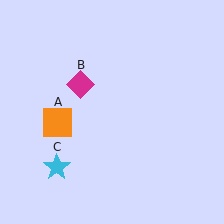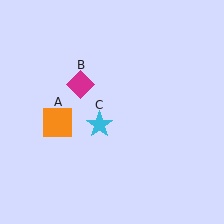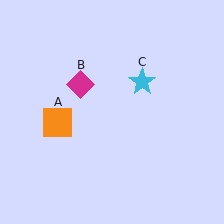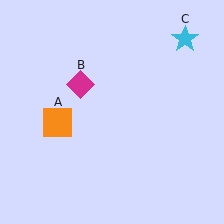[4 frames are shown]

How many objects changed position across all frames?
1 object changed position: cyan star (object C).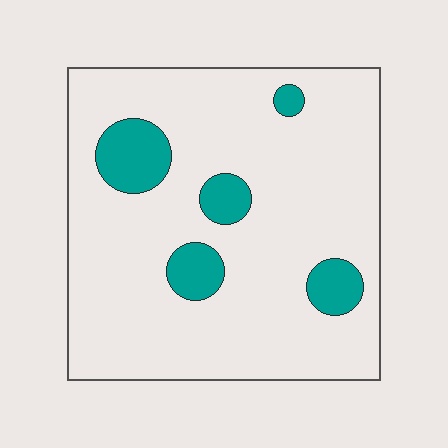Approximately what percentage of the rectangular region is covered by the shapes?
Approximately 15%.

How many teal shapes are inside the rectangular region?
5.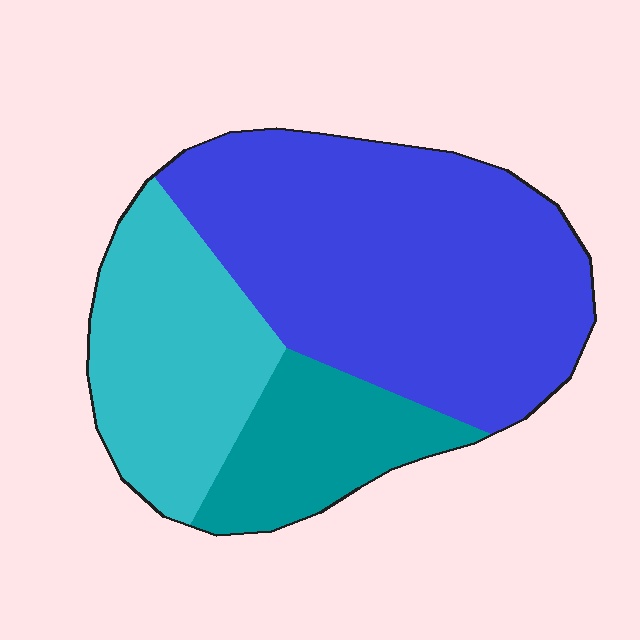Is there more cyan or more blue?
Blue.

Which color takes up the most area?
Blue, at roughly 55%.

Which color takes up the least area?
Teal, at roughly 15%.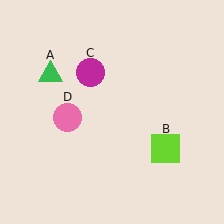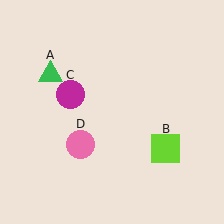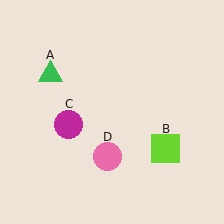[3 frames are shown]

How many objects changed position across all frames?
2 objects changed position: magenta circle (object C), pink circle (object D).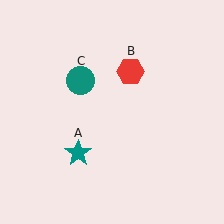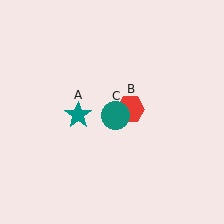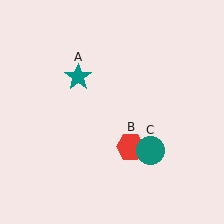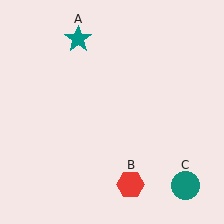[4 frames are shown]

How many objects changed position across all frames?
3 objects changed position: teal star (object A), red hexagon (object B), teal circle (object C).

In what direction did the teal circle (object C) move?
The teal circle (object C) moved down and to the right.